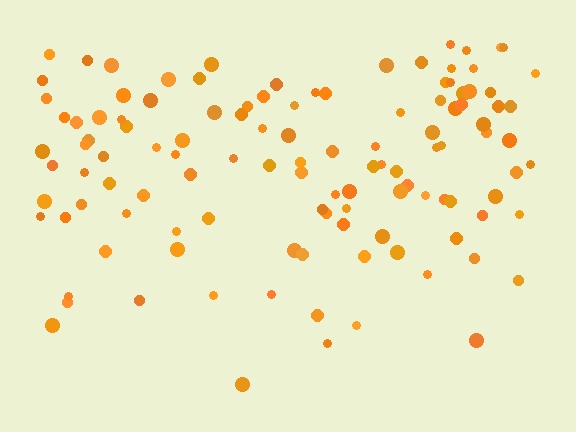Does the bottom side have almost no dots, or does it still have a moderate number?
Still a moderate number, just noticeably fewer than the top.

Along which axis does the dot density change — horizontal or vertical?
Vertical.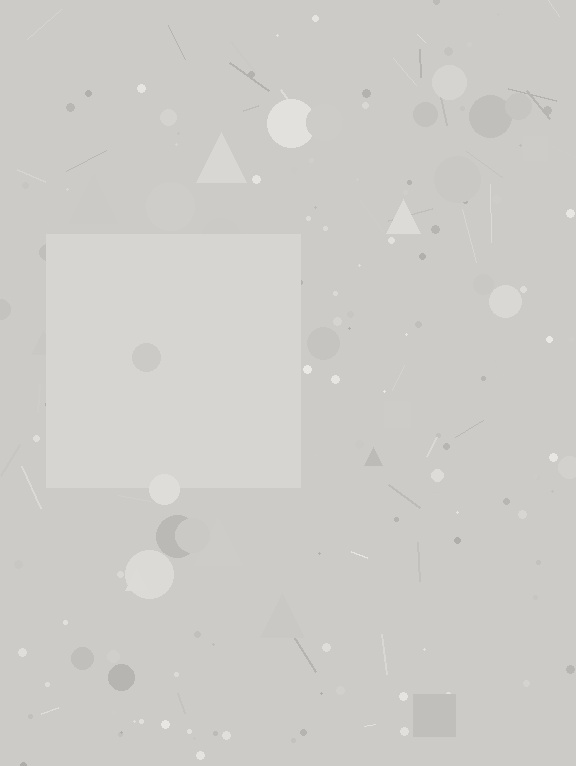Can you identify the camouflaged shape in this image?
The camouflaged shape is a square.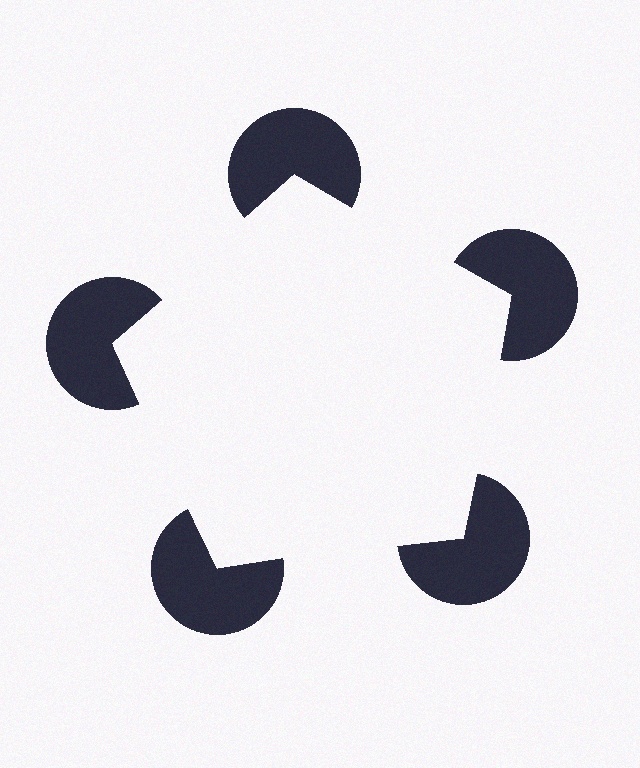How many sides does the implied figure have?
5 sides.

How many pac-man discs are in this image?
There are 5 — one at each vertex of the illusory pentagon.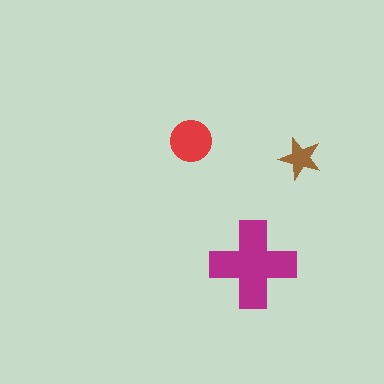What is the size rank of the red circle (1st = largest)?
2nd.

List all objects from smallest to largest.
The brown star, the red circle, the magenta cross.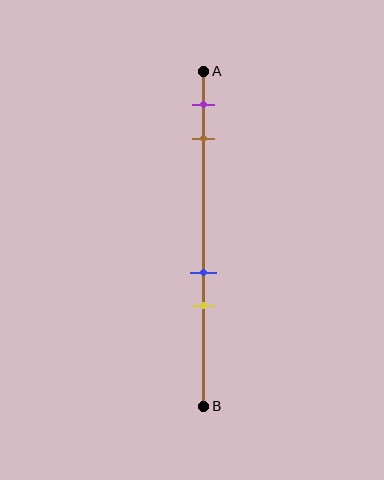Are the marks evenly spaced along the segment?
No, the marks are not evenly spaced.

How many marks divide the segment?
There are 4 marks dividing the segment.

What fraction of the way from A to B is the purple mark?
The purple mark is approximately 10% (0.1) of the way from A to B.